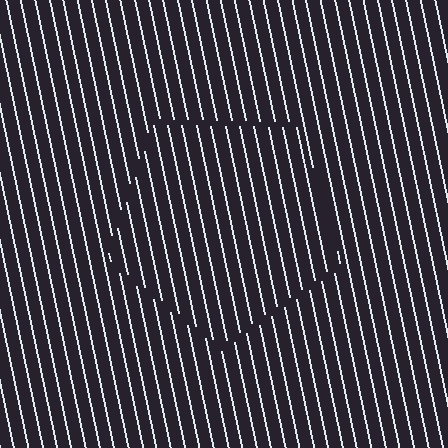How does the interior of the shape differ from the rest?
The interior of the shape contains the same grating, shifted by half a period — the contour is defined by the phase discontinuity where line-ends from the inner and outer gratings abut.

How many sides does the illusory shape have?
5 sides — the line-ends trace a pentagon.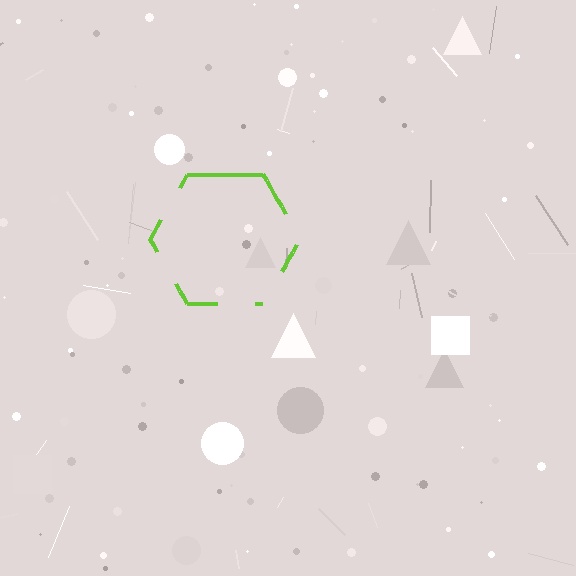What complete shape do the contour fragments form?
The contour fragments form a hexagon.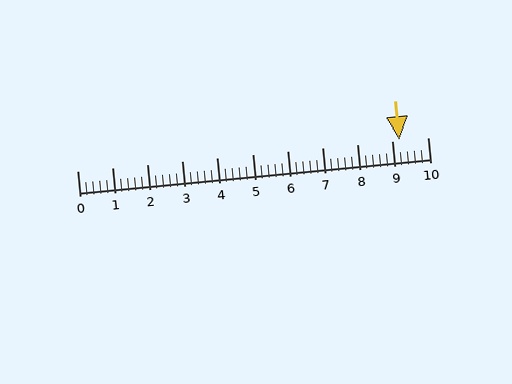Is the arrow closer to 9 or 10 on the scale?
The arrow is closer to 9.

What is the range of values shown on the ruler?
The ruler shows values from 0 to 10.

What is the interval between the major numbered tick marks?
The major tick marks are spaced 1 units apart.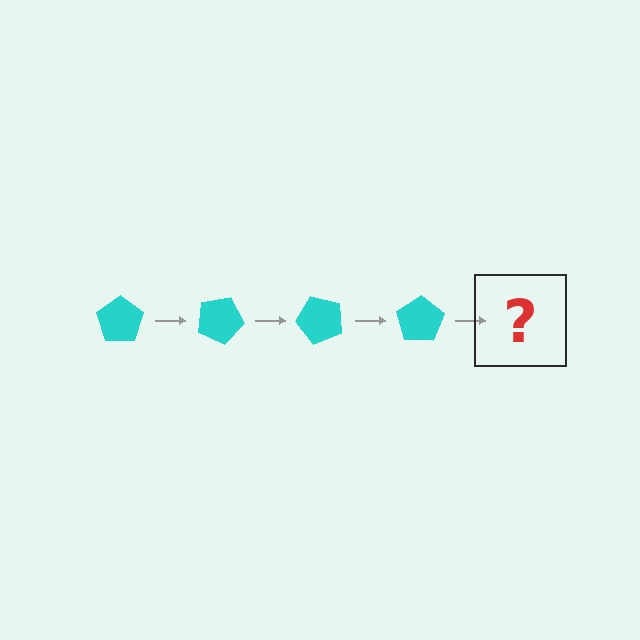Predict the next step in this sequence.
The next step is a cyan pentagon rotated 100 degrees.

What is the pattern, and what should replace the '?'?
The pattern is that the pentagon rotates 25 degrees each step. The '?' should be a cyan pentagon rotated 100 degrees.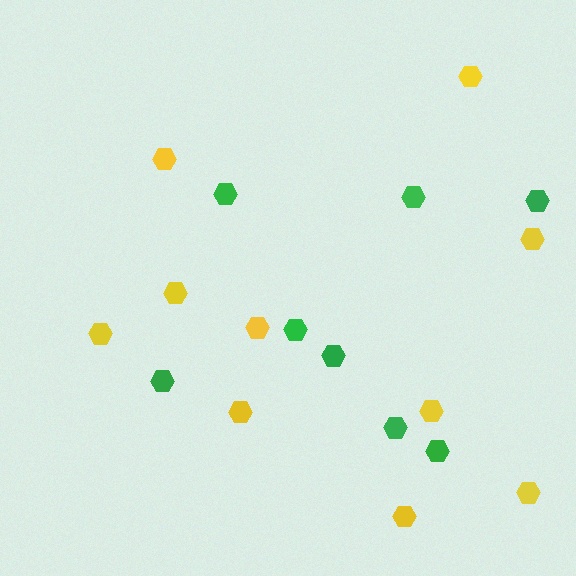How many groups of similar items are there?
There are 2 groups: one group of green hexagons (8) and one group of yellow hexagons (10).